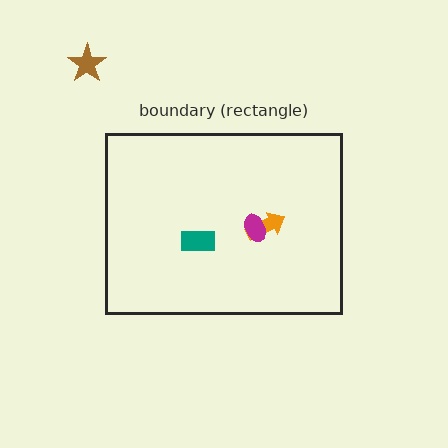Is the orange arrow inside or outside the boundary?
Inside.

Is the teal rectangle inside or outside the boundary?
Inside.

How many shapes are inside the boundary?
3 inside, 1 outside.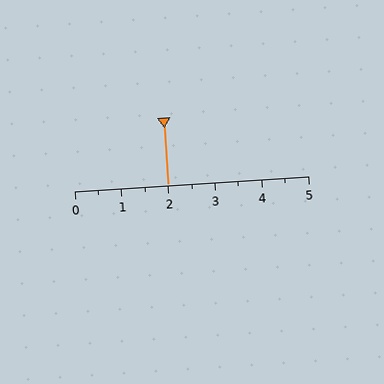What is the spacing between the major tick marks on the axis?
The major ticks are spaced 1 apart.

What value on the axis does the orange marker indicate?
The marker indicates approximately 2.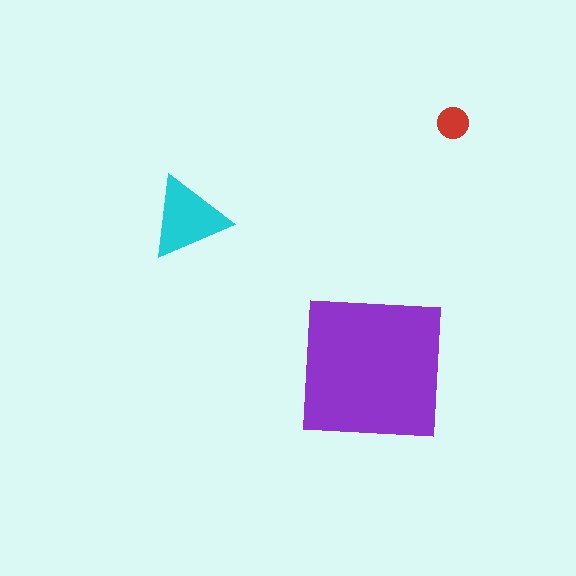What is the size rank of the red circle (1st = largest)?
3rd.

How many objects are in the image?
There are 3 objects in the image.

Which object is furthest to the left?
The cyan triangle is leftmost.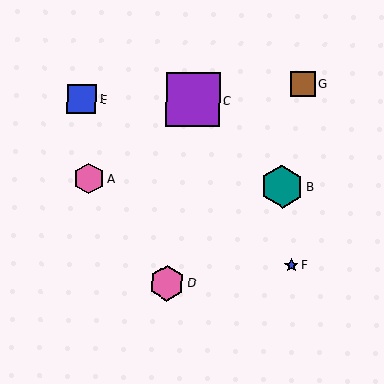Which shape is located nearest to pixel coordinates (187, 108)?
The purple square (labeled C) at (193, 100) is nearest to that location.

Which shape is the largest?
The purple square (labeled C) is the largest.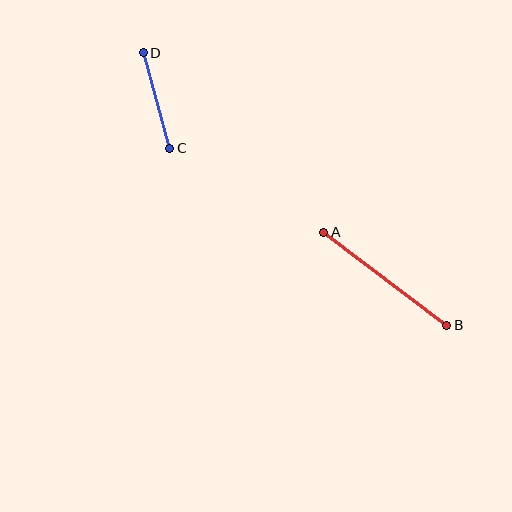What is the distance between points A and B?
The distance is approximately 154 pixels.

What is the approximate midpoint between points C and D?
The midpoint is at approximately (157, 101) pixels.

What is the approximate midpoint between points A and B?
The midpoint is at approximately (385, 279) pixels.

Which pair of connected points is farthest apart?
Points A and B are farthest apart.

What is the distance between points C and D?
The distance is approximately 99 pixels.